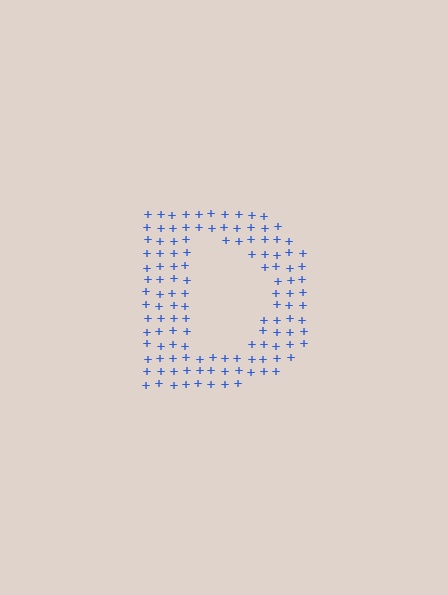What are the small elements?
The small elements are plus signs.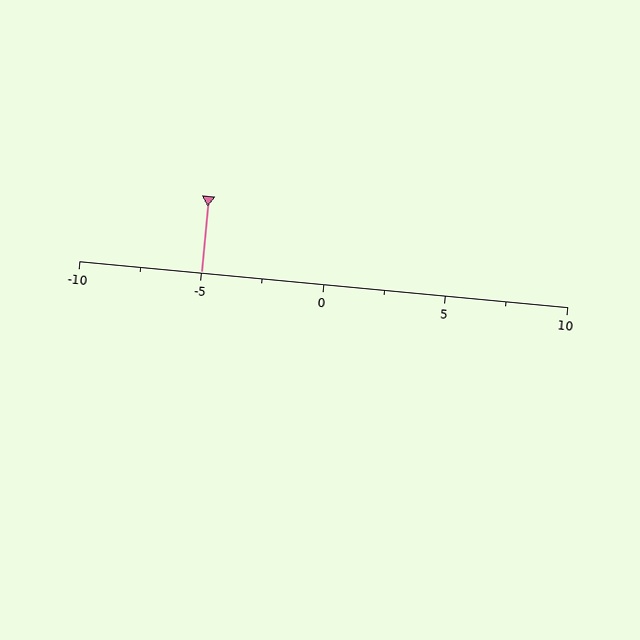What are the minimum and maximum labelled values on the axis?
The axis runs from -10 to 10.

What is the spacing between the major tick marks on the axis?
The major ticks are spaced 5 apart.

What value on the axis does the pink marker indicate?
The marker indicates approximately -5.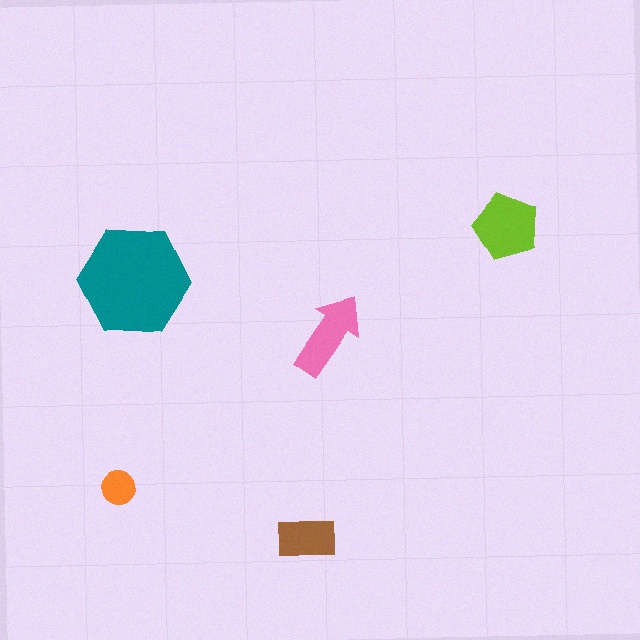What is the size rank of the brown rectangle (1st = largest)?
4th.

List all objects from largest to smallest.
The teal hexagon, the lime pentagon, the pink arrow, the brown rectangle, the orange circle.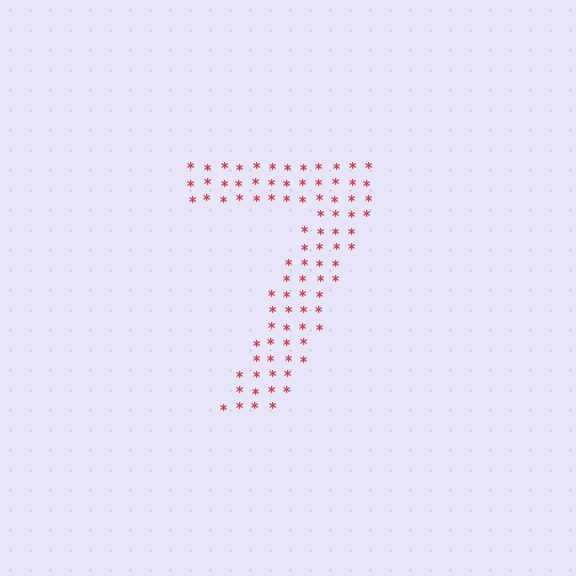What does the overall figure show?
The overall figure shows the digit 7.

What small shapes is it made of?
It is made of small asterisks.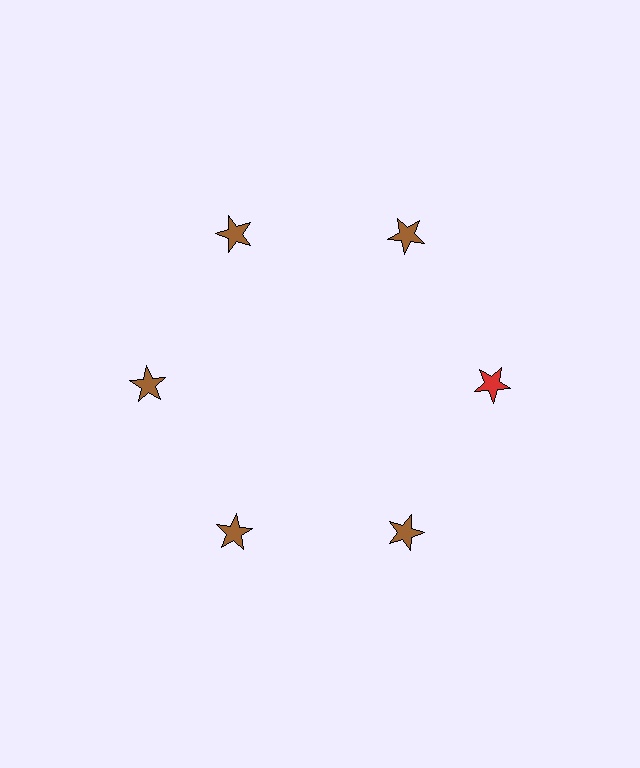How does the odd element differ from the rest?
It has a different color: red instead of brown.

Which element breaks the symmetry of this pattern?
The red star at roughly the 3 o'clock position breaks the symmetry. All other shapes are brown stars.